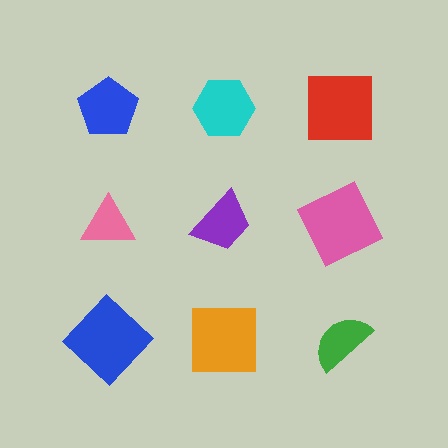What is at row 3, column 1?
A blue diamond.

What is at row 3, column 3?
A green semicircle.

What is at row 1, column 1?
A blue pentagon.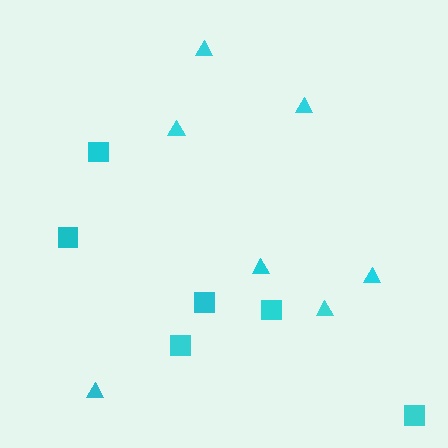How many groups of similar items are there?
There are 2 groups: one group of triangles (7) and one group of squares (6).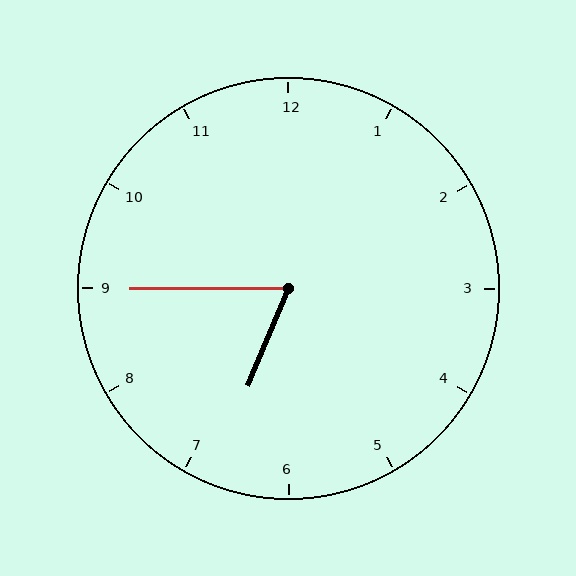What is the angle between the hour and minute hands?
Approximately 68 degrees.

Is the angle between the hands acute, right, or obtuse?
It is acute.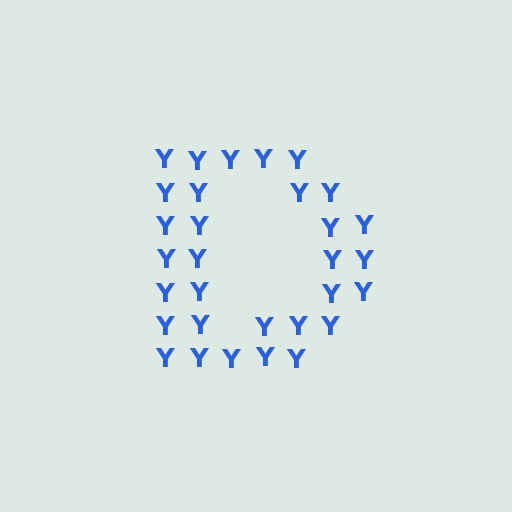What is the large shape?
The large shape is the letter D.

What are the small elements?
The small elements are letter Y's.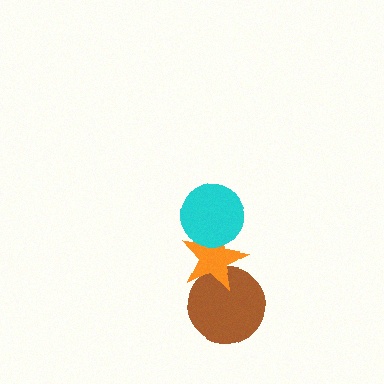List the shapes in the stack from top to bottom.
From top to bottom: the cyan circle, the orange star, the brown circle.